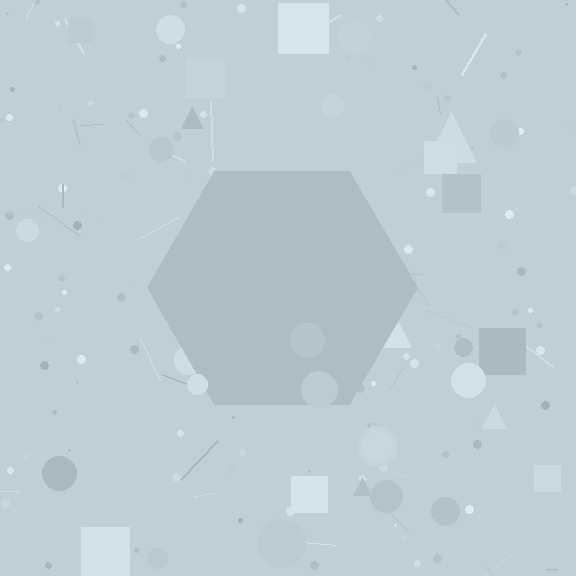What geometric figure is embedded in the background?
A hexagon is embedded in the background.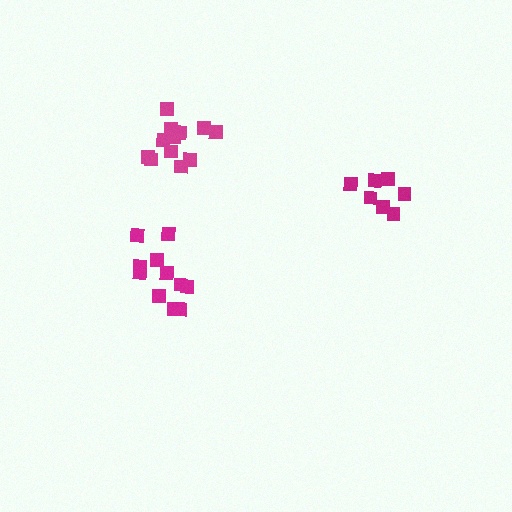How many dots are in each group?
Group 1: 7 dots, Group 2: 11 dots, Group 3: 13 dots (31 total).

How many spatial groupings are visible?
There are 3 spatial groupings.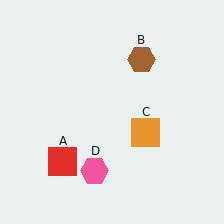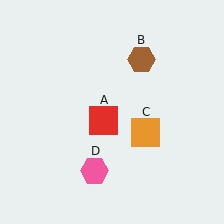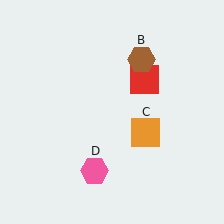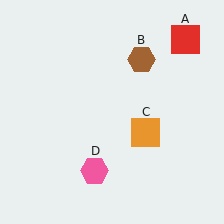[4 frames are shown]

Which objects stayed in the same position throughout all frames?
Brown hexagon (object B) and orange square (object C) and pink hexagon (object D) remained stationary.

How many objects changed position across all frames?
1 object changed position: red square (object A).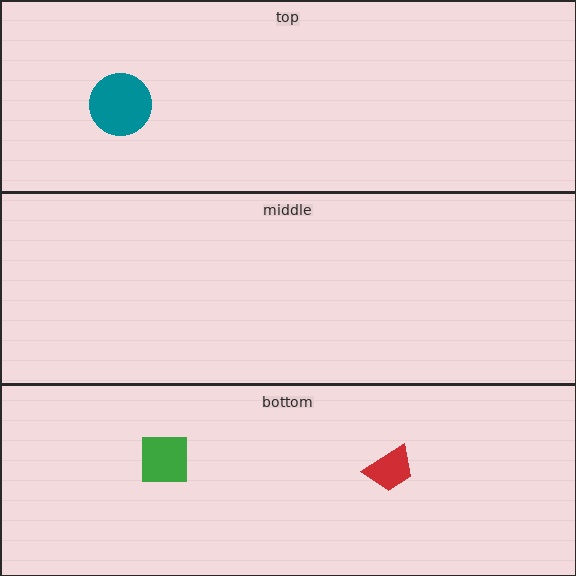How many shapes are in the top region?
1.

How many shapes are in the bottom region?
2.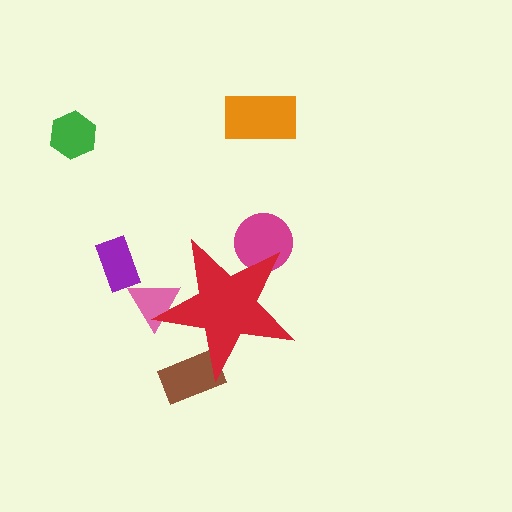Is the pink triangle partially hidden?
Yes, the pink triangle is partially hidden behind the red star.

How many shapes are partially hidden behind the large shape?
3 shapes are partially hidden.